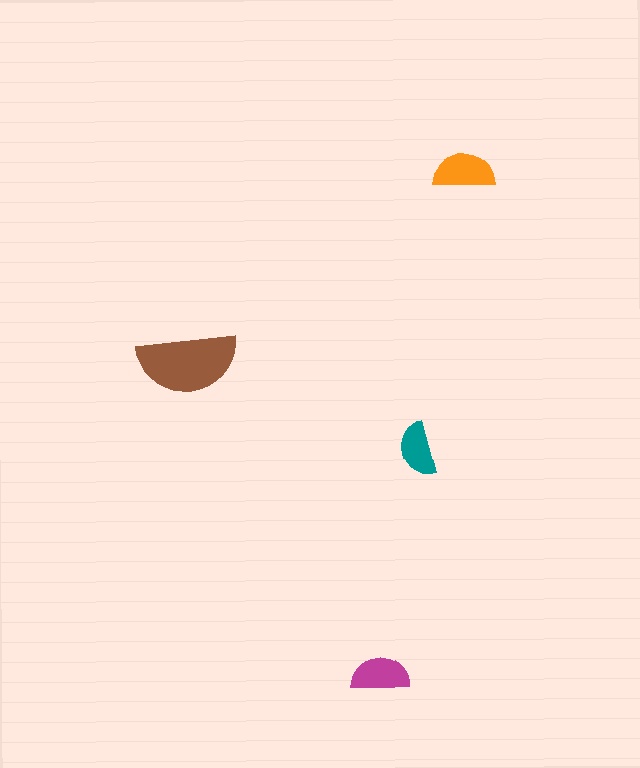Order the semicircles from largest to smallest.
the brown one, the orange one, the magenta one, the teal one.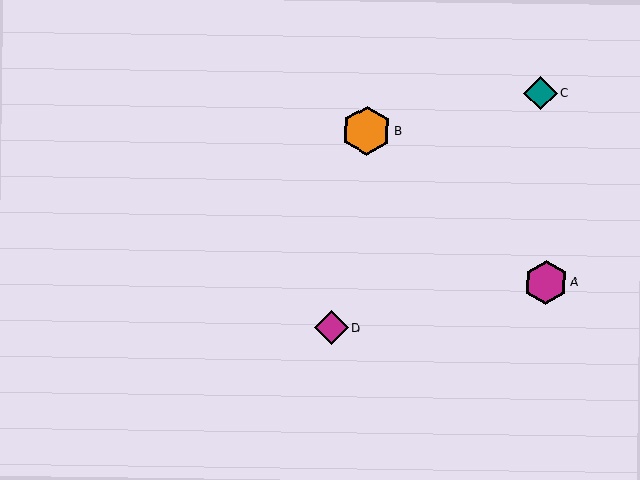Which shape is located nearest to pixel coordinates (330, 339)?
The magenta diamond (labeled D) at (331, 328) is nearest to that location.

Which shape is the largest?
The orange hexagon (labeled B) is the largest.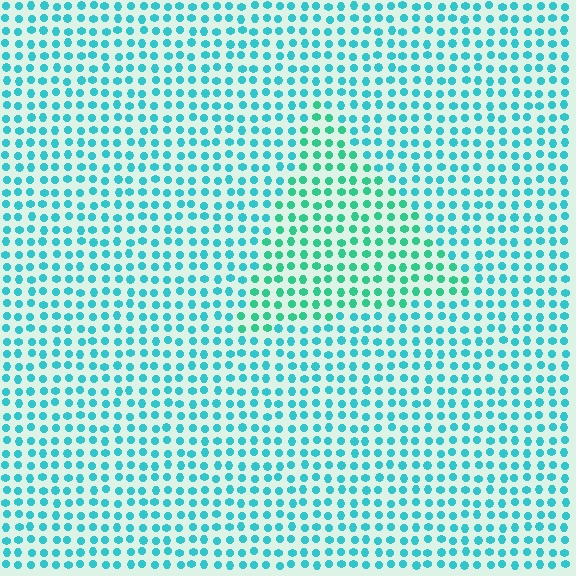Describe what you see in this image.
The image is filled with small cyan elements in a uniform arrangement. A triangle-shaped region is visible where the elements are tinted to a slightly different hue, forming a subtle color boundary.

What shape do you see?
I see a triangle.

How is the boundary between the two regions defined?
The boundary is defined purely by a slight shift in hue (about 27 degrees). Spacing, size, and orientation are identical on both sides.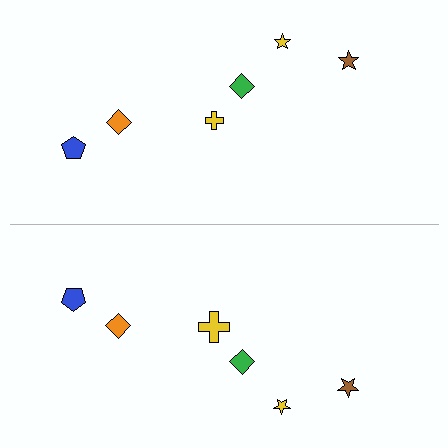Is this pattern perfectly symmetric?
No, the pattern is not perfectly symmetric. The yellow cross on the bottom side has a different size than its mirror counterpart.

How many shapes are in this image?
There are 12 shapes in this image.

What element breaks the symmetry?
The yellow cross on the bottom side has a different size than its mirror counterpart.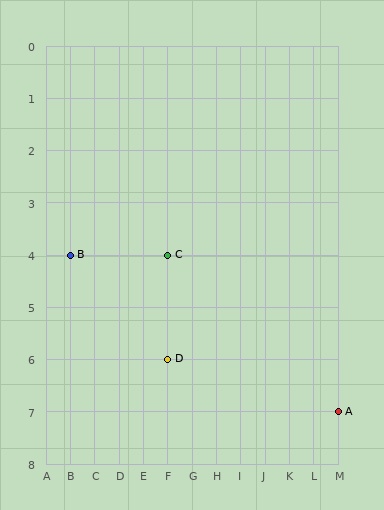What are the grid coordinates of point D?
Point D is at grid coordinates (F, 6).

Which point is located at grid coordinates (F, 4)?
Point C is at (F, 4).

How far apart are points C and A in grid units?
Points C and A are 7 columns and 3 rows apart (about 7.6 grid units diagonally).